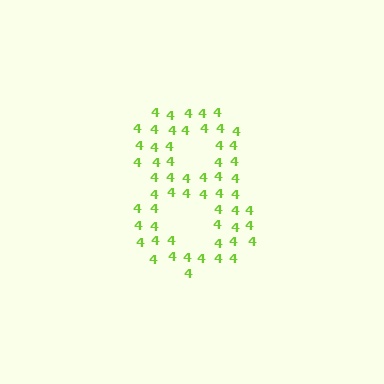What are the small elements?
The small elements are digit 4's.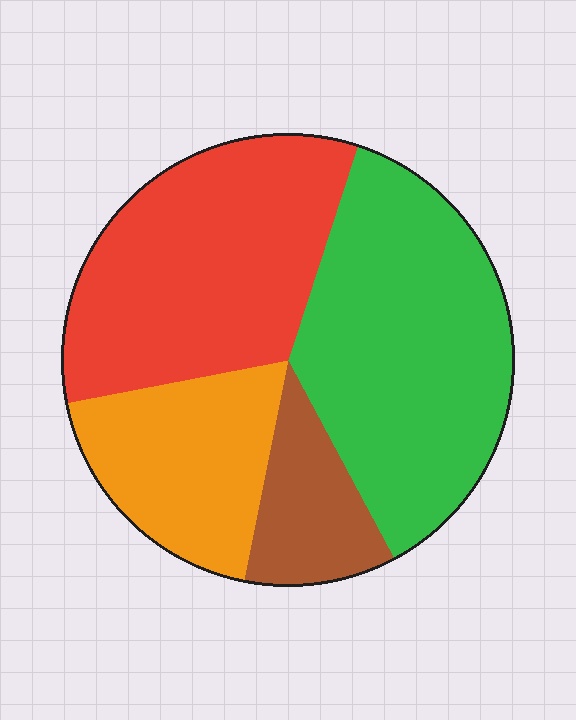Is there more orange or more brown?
Orange.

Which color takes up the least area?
Brown, at roughly 10%.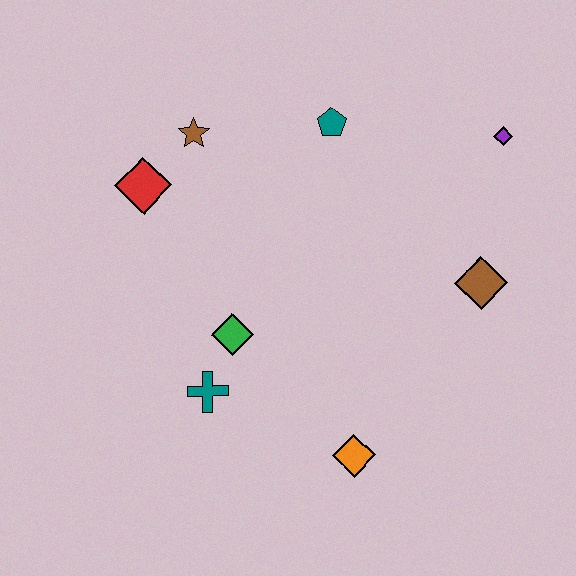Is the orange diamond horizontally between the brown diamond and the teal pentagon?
Yes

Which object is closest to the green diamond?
The teal cross is closest to the green diamond.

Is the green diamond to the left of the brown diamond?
Yes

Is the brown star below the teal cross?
No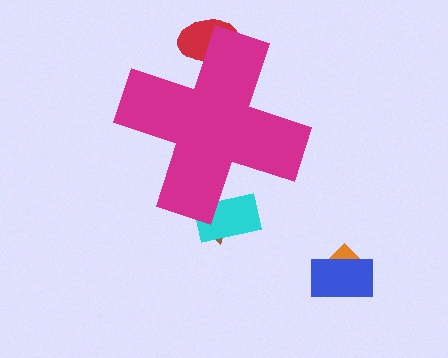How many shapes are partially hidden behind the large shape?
3 shapes are partially hidden.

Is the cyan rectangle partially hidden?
Yes, the cyan rectangle is partially hidden behind the magenta cross.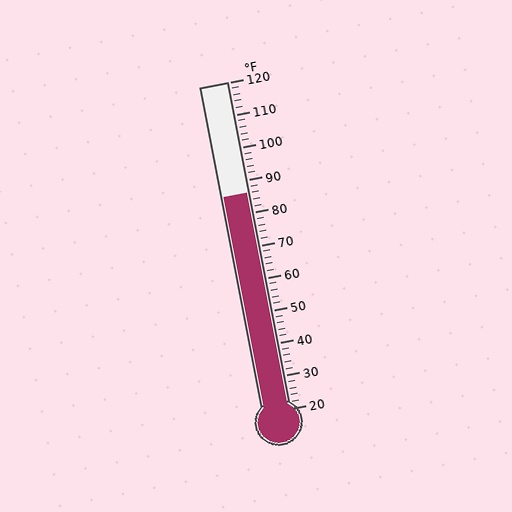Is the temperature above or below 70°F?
The temperature is above 70°F.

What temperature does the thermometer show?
The thermometer shows approximately 86°F.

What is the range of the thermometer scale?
The thermometer scale ranges from 20°F to 120°F.